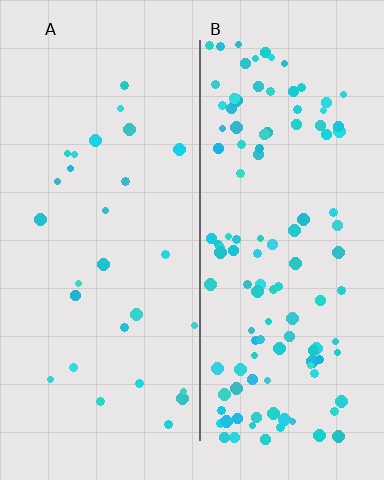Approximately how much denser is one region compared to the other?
Approximately 4.2× — region B over region A.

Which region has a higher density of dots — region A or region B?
B (the right).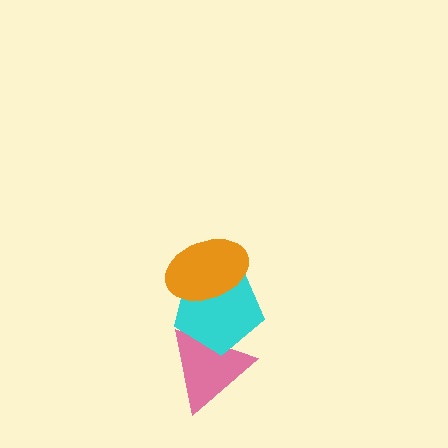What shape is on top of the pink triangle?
The cyan pentagon is on top of the pink triangle.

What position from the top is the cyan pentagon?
The cyan pentagon is 2nd from the top.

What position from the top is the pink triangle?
The pink triangle is 3rd from the top.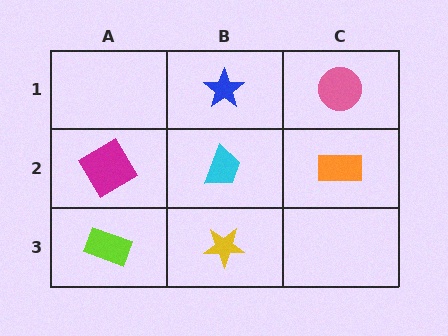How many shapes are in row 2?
3 shapes.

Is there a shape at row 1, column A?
No, that cell is empty.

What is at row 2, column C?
An orange rectangle.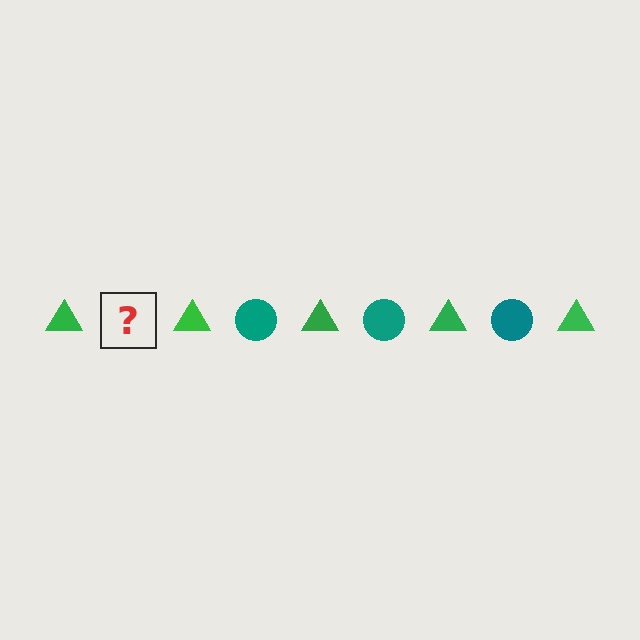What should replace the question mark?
The question mark should be replaced with a teal circle.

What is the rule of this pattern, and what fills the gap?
The rule is that the pattern alternates between green triangle and teal circle. The gap should be filled with a teal circle.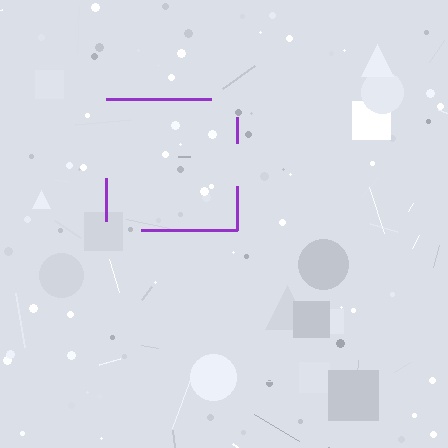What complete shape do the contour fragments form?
The contour fragments form a square.